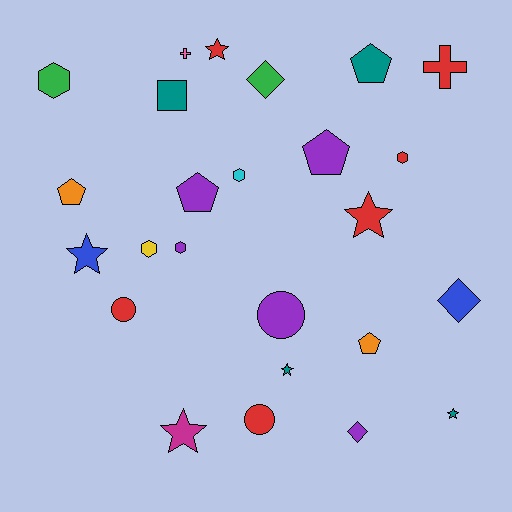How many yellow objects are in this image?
There is 1 yellow object.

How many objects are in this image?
There are 25 objects.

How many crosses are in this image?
There are 2 crosses.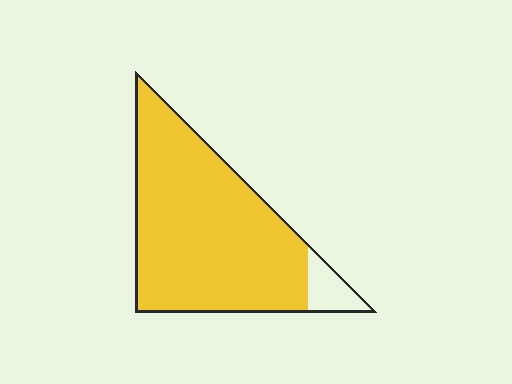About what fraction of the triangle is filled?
About nine tenths (9/10).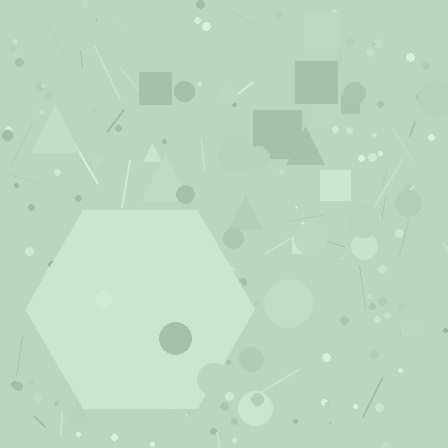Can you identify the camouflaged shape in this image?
The camouflaged shape is a hexagon.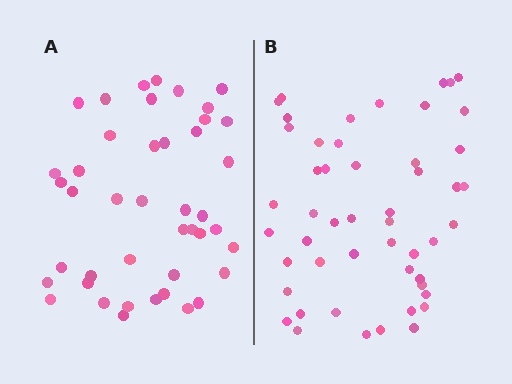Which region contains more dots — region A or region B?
Region B (the right region) has more dots.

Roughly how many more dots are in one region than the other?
Region B has roughly 8 or so more dots than region A.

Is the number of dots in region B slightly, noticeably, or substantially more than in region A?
Region B has only slightly more — the two regions are fairly close. The ratio is roughly 1.2 to 1.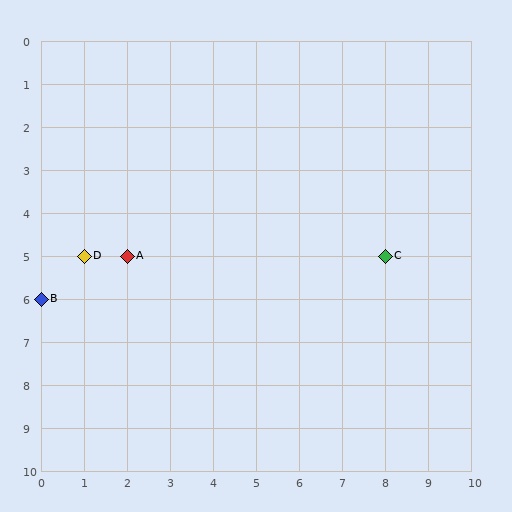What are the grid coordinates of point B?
Point B is at grid coordinates (0, 6).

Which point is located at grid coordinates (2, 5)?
Point A is at (2, 5).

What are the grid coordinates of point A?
Point A is at grid coordinates (2, 5).